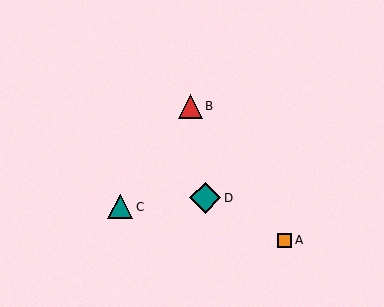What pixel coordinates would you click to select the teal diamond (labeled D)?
Click at (205, 198) to select the teal diamond D.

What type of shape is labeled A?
Shape A is an orange square.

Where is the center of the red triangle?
The center of the red triangle is at (190, 106).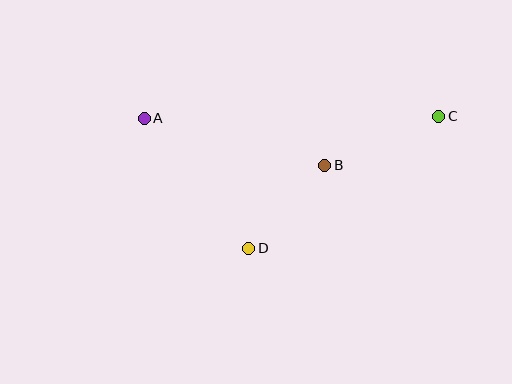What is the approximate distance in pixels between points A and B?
The distance between A and B is approximately 187 pixels.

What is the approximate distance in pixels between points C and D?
The distance between C and D is approximately 232 pixels.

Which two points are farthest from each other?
Points A and C are farthest from each other.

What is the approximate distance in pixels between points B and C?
The distance between B and C is approximately 124 pixels.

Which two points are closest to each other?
Points B and D are closest to each other.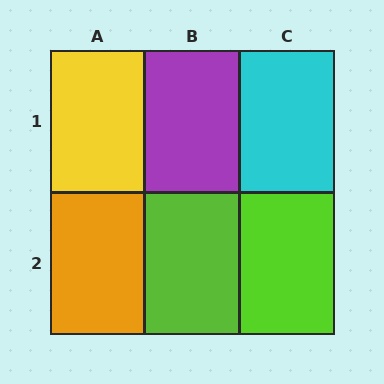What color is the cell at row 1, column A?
Yellow.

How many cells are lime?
2 cells are lime.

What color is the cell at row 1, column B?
Purple.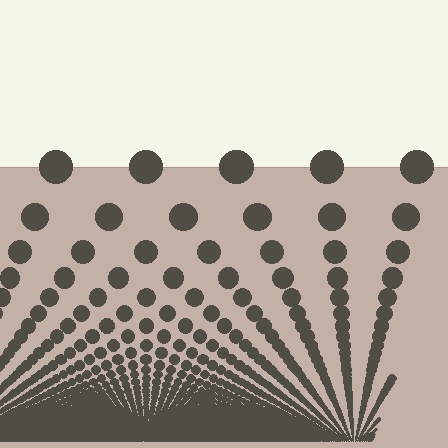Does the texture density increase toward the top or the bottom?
Density increases toward the bottom.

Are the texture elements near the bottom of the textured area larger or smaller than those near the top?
Smaller. The gradient is inverted — elements near the bottom are smaller and denser.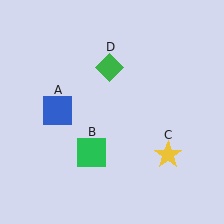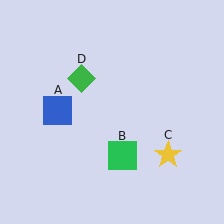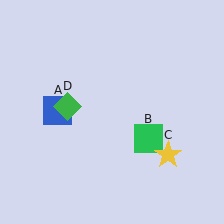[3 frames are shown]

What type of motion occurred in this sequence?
The green square (object B), green diamond (object D) rotated counterclockwise around the center of the scene.